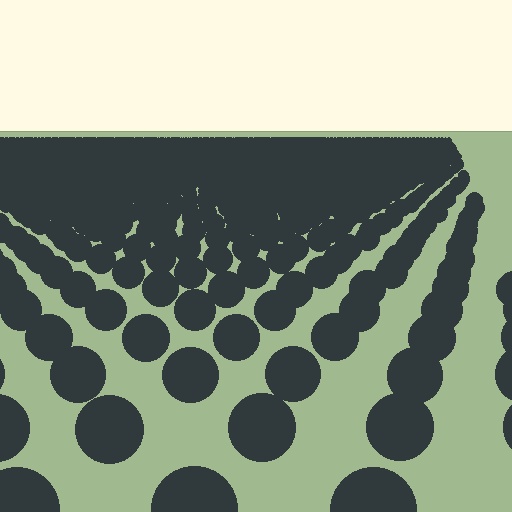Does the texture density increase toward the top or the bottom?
Density increases toward the top.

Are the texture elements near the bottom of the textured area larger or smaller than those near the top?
Larger. Near the bottom, elements are closer to the viewer and appear at a bigger on-screen size.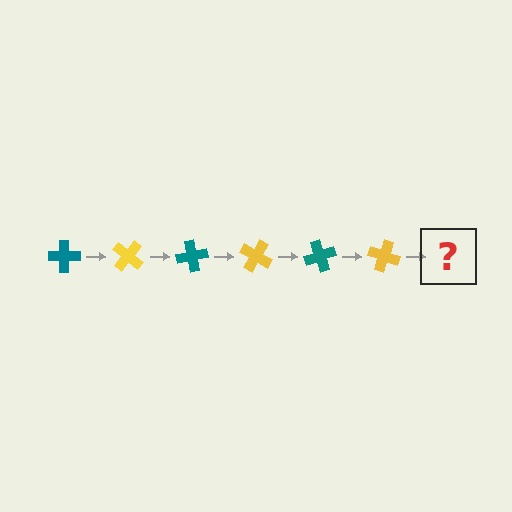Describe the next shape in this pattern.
It should be a teal cross, rotated 240 degrees from the start.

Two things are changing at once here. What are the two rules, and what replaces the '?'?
The two rules are that it rotates 40 degrees each step and the color cycles through teal and yellow. The '?' should be a teal cross, rotated 240 degrees from the start.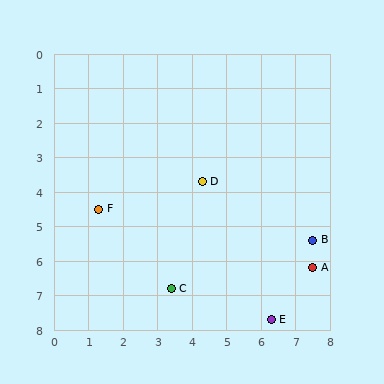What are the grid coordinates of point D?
Point D is at approximately (4.3, 3.7).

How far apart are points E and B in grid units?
Points E and B are about 2.6 grid units apart.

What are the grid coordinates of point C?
Point C is at approximately (3.4, 6.8).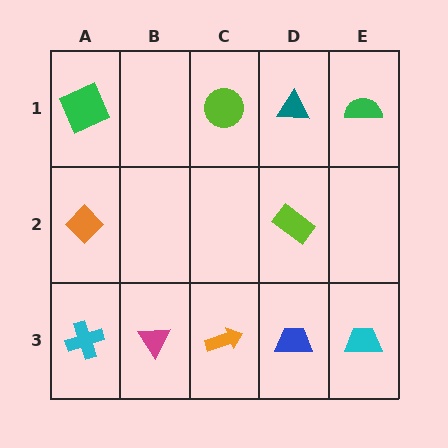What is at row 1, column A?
A green square.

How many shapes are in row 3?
5 shapes.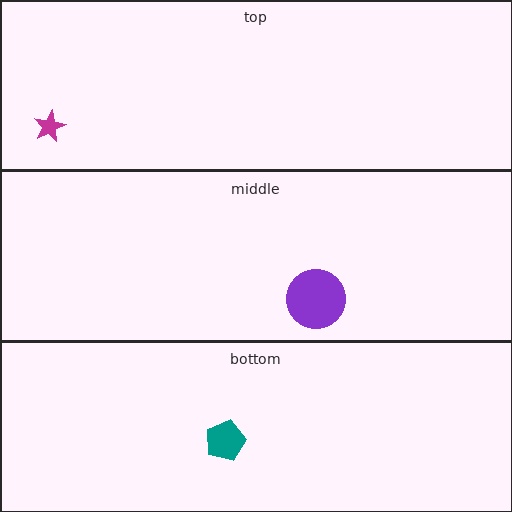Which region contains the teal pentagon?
The bottom region.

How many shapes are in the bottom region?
1.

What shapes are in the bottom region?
The teal pentagon.